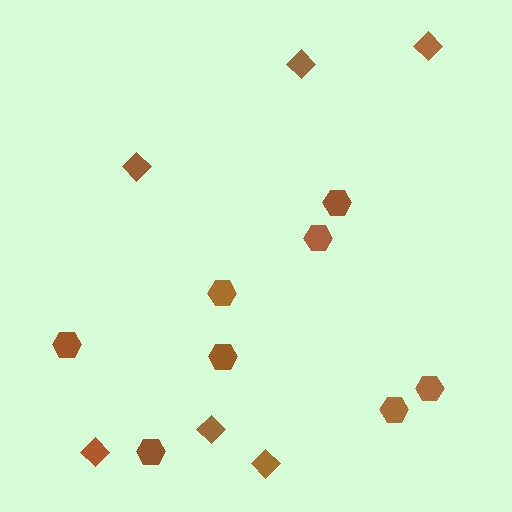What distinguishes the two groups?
There are 2 groups: one group of hexagons (8) and one group of diamonds (6).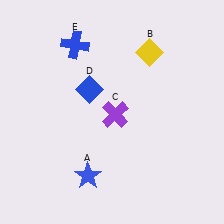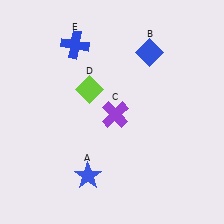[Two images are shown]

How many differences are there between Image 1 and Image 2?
There are 2 differences between the two images.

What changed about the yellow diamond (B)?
In Image 1, B is yellow. In Image 2, it changed to blue.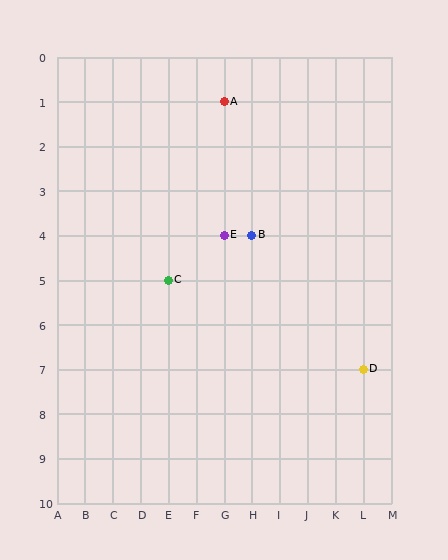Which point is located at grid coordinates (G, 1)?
Point A is at (G, 1).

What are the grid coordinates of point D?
Point D is at grid coordinates (L, 7).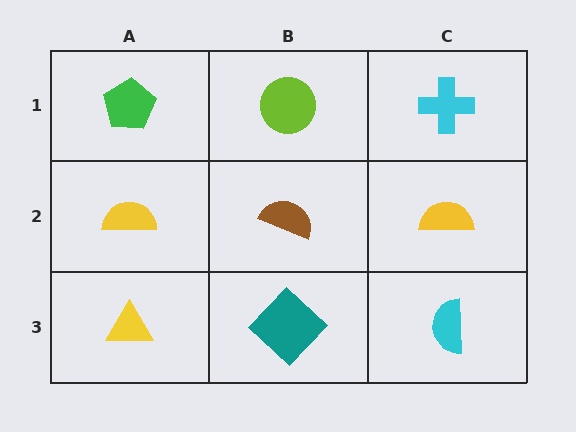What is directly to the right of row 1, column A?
A lime circle.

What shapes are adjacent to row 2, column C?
A cyan cross (row 1, column C), a cyan semicircle (row 3, column C), a brown semicircle (row 2, column B).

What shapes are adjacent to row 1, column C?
A yellow semicircle (row 2, column C), a lime circle (row 1, column B).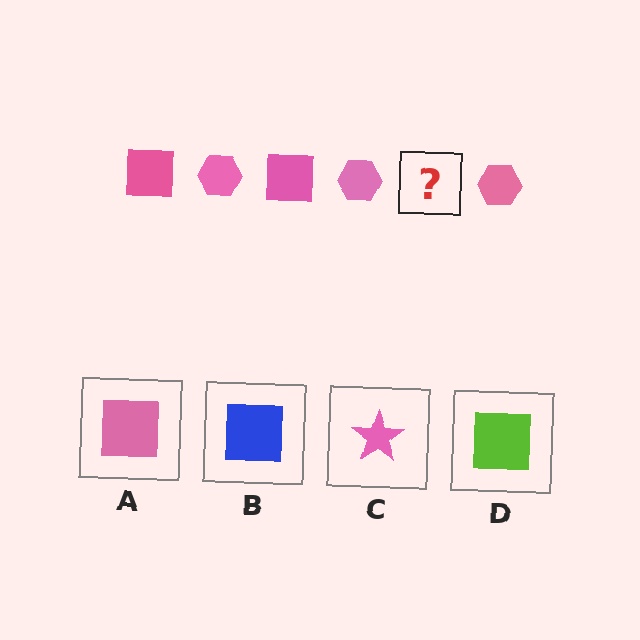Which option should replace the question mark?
Option A.